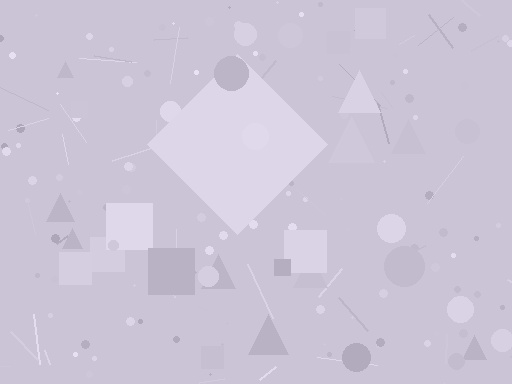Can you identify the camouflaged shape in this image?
The camouflaged shape is a diamond.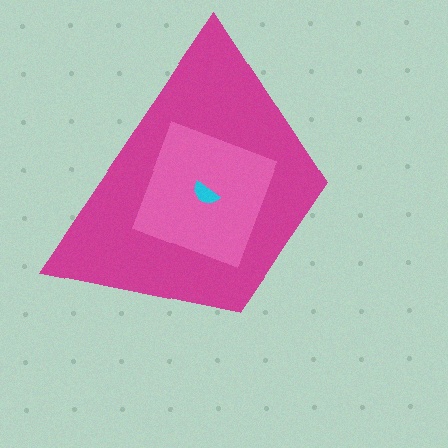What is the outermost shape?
The magenta trapezoid.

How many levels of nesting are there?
3.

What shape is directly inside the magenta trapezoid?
The pink square.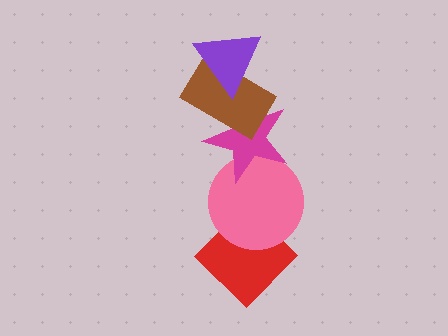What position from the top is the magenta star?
The magenta star is 3rd from the top.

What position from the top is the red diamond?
The red diamond is 5th from the top.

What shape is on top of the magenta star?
The brown rectangle is on top of the magenta star.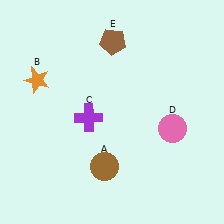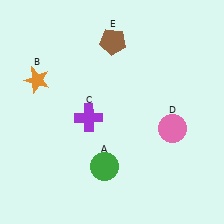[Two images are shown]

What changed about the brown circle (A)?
In Image 1, A is brown. In Image 2, it changed to green.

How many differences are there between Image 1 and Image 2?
There is 1 difference between the two images.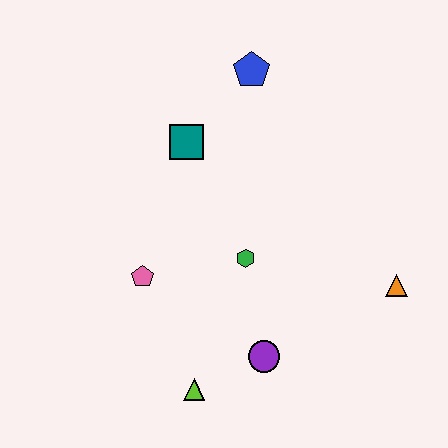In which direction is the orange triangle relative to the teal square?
The orange triangle is to the right of the teal square.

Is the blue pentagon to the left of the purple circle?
Yes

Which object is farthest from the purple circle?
The blue pentagon is farthest from the purple circle.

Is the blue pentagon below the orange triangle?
No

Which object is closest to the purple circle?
The lime triangle is closest to the purple circle.